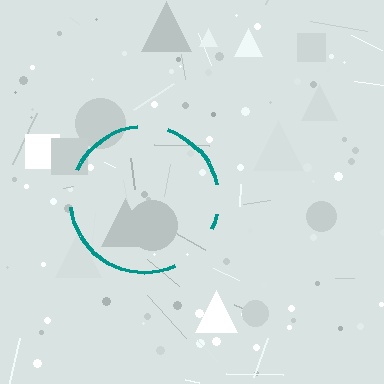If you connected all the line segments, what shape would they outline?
They would outline a circle.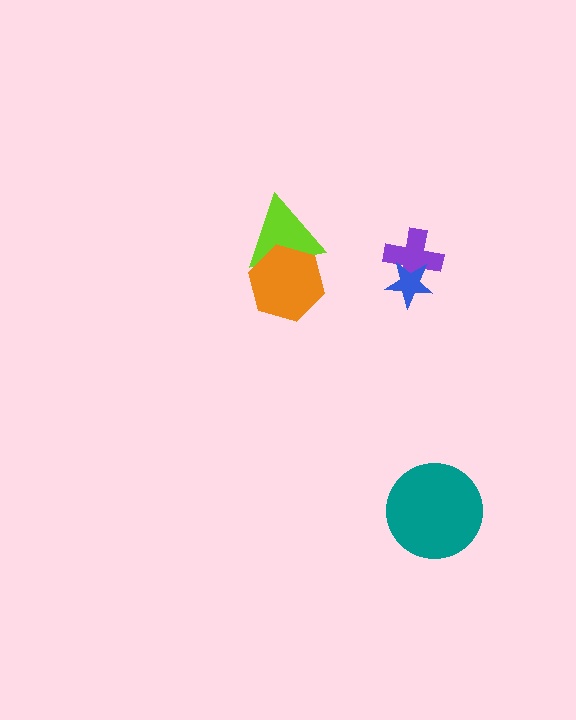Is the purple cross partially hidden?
Yes, it is partially covered by another shape.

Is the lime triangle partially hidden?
Yes, it is partially covered by another shape.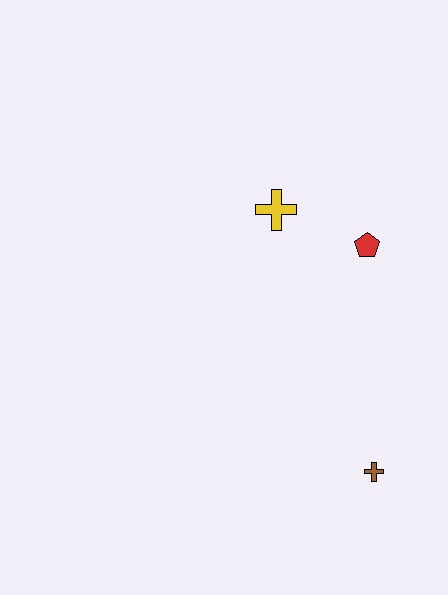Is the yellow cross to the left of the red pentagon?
Yes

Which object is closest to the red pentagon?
The yellow cross is closest to the red pentagon.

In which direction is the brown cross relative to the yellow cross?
The brown cross is below the yellow cross.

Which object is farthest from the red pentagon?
The brown cross is farthest from the red pentagon.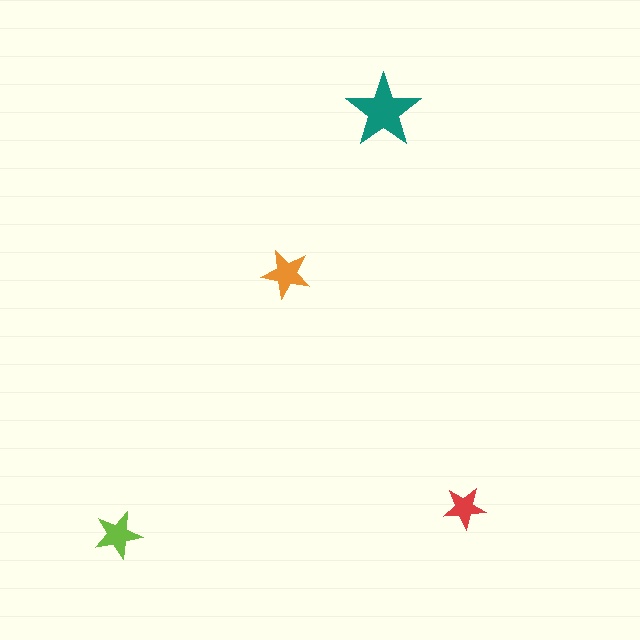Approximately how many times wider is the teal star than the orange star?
About 1.5 times wider.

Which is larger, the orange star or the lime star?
The orange one.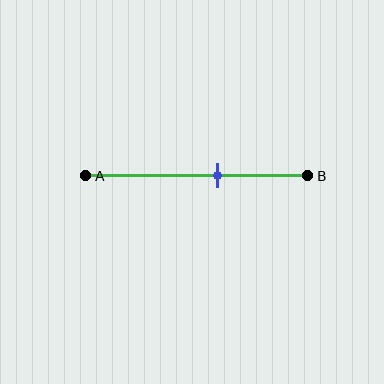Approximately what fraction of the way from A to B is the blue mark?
The blue mark is approximately 60% of the way from A to B.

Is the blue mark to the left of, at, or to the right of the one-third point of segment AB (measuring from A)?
The blue mark is to the right of the one-third point of segment AB.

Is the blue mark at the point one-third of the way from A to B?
No, the mark is at about 60% from A, not at the 33% one-third point.